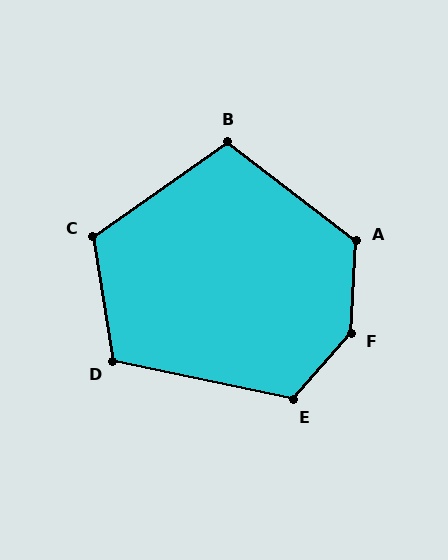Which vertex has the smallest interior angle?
B, at approximately 107 degrees.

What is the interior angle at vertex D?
Approximately 111 degrees (obtuse).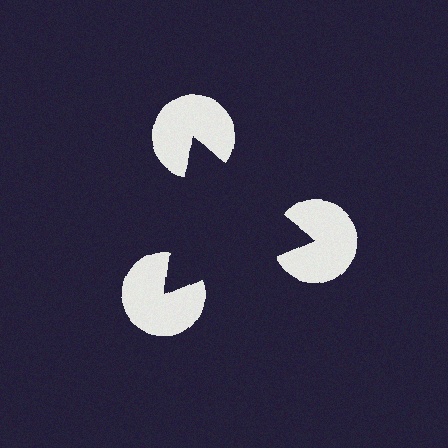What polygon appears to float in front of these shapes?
An illusory triangle — its edges are inferred from the aligned wedge cuts in the pac-man discs, not physically drawn.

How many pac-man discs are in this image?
There are 3 — one at each vertex of the illusory triangle.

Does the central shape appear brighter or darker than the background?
It typically appears slightly darker than the background, even though no actual brightness change is drawn.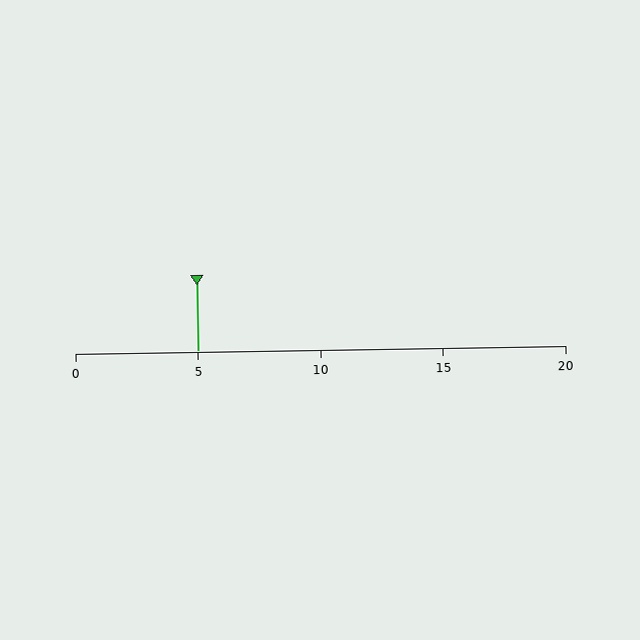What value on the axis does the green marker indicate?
The marker indicates approximately 5.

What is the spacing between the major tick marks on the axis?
The major ticks are spaced 5 apart.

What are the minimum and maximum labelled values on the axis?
The axis runs from 0 to 20.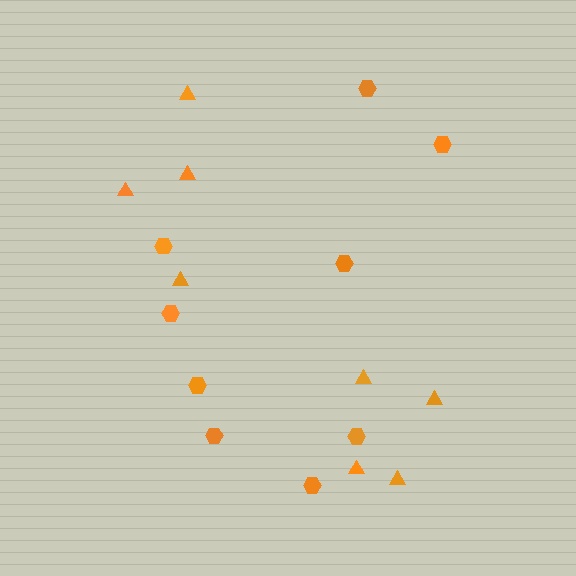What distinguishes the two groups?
There are 2 groups: one group of hexagons (9) and one group of triangles (8).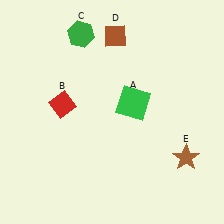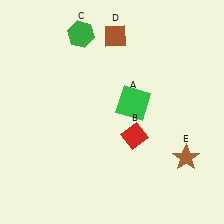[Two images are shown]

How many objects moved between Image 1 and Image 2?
1 object moved between the two images.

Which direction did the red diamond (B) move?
The red diamond (B) moved right.